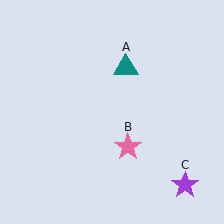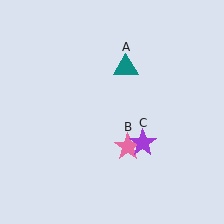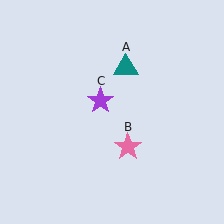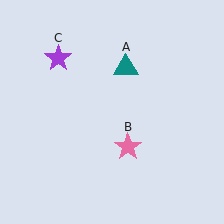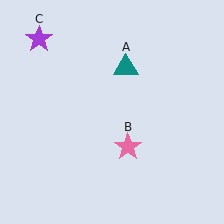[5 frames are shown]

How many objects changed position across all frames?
1 object changed position: purple star (object C).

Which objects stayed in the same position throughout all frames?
Teal triangle (object A) and pink star (object B) remained stationary.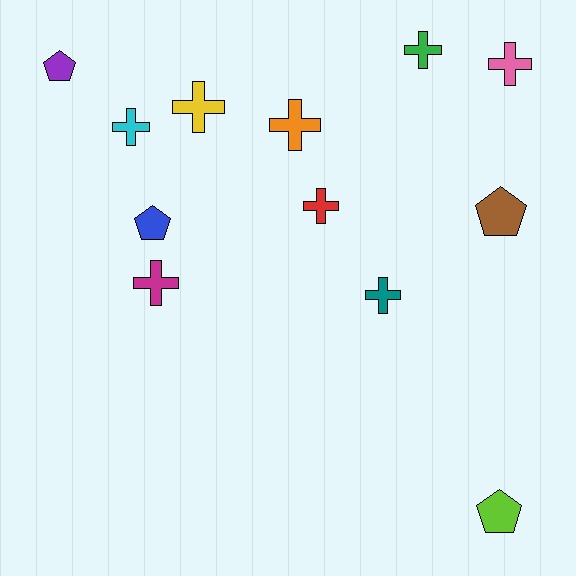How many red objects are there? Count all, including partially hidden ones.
There is 1 red object.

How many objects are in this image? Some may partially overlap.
There are 12 objects.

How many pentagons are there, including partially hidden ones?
There are 4 pentagons.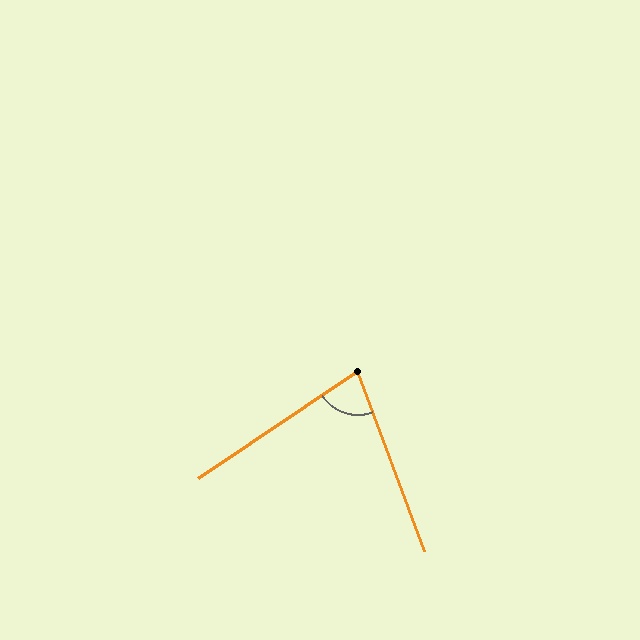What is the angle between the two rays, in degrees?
Approximately 76 degrees.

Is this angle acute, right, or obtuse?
It is acute.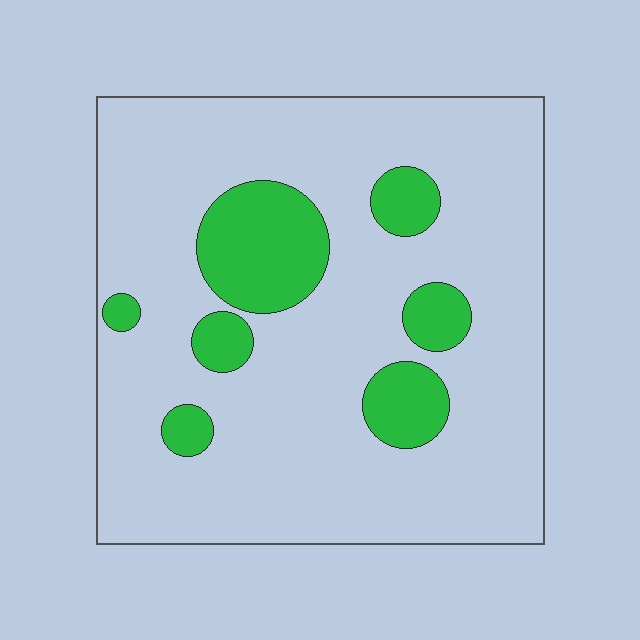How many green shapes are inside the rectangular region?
7.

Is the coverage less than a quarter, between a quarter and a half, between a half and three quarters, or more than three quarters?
Less than a quarter.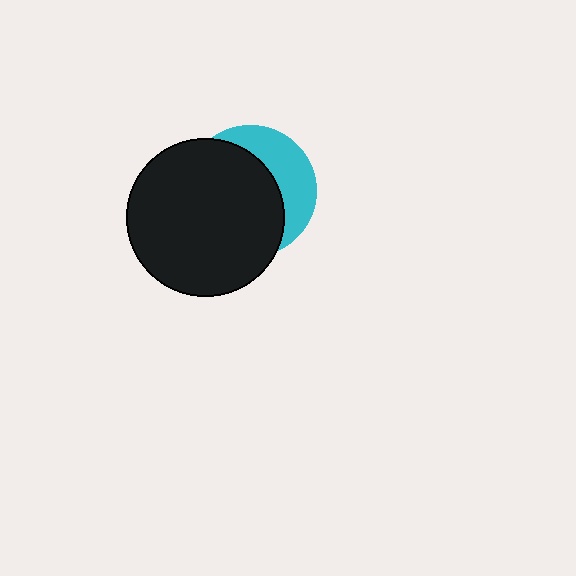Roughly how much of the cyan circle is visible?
A small part of it is visible (roughly 34%).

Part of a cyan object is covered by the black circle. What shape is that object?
It is a circle.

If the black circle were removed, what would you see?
You would see the complete cyan circle.